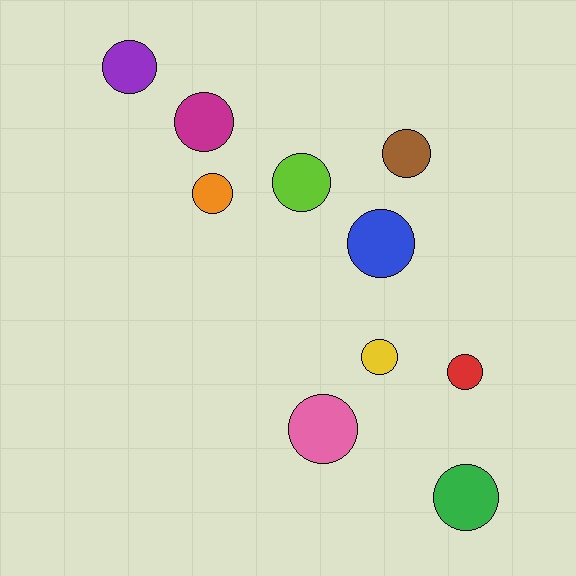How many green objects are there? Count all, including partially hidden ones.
There is 1 green object.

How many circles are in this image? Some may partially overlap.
There are 10 circles.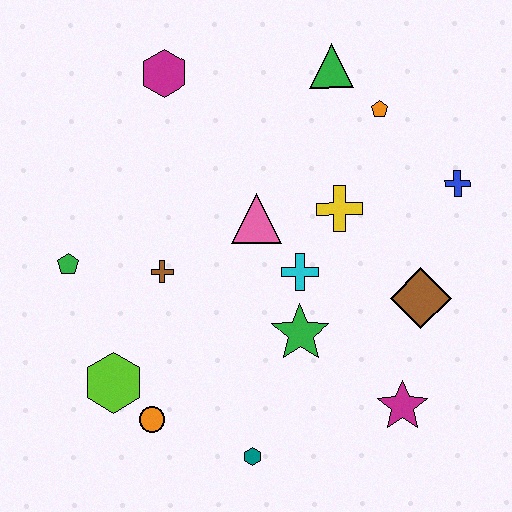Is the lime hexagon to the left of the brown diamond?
Yes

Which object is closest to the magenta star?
The brown diamond is closest to the magenta star.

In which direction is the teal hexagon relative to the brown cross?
The teal hexagon is below the brown cross.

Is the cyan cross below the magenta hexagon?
Yes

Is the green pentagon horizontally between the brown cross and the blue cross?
No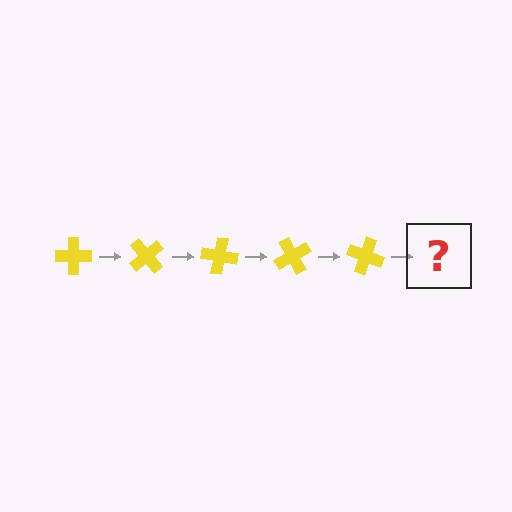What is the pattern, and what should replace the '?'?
The pattern is that the cross rotates 50 degrees each step. The '?' should be a yellow cross rotated 250 degrees.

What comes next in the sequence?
The next element should be a yellow cross rotated 250 degrees.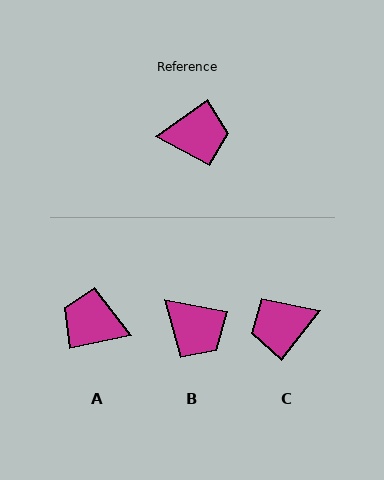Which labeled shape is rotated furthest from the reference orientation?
C, about 164 degrees away.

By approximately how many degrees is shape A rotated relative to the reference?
Approximately 155 degrees counter-clockwise.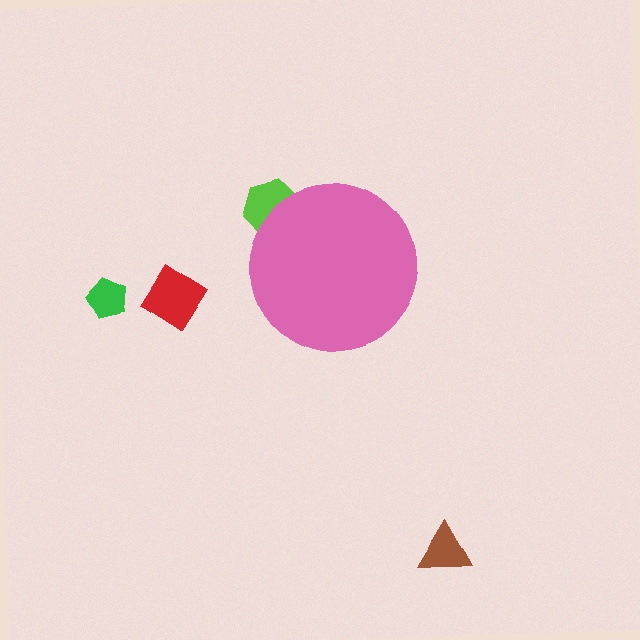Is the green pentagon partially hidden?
No, the green pentagon is fully visible.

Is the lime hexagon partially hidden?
Yes, the lime hexagon is partially hidden behind the pink circle.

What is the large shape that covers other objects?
A pink circle.